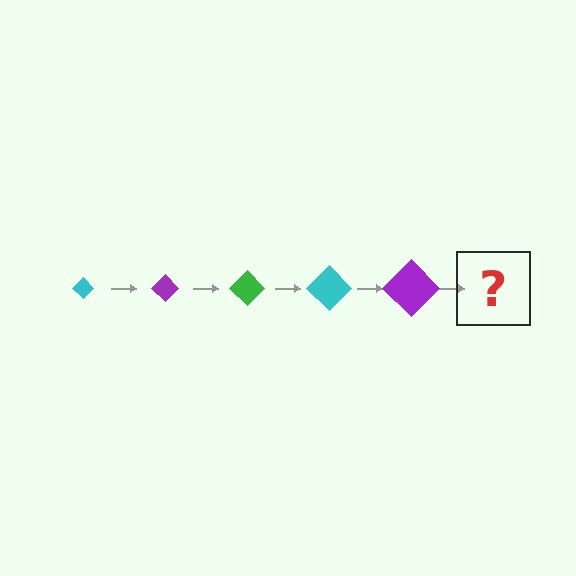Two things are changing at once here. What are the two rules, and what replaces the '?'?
The two rules are that the diamond grows larger each step and the color cycles through cyan, purple, and green. The '?' should be a green diamond, larger than the previous one.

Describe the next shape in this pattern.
It should be a green diamond, larger than the previous one.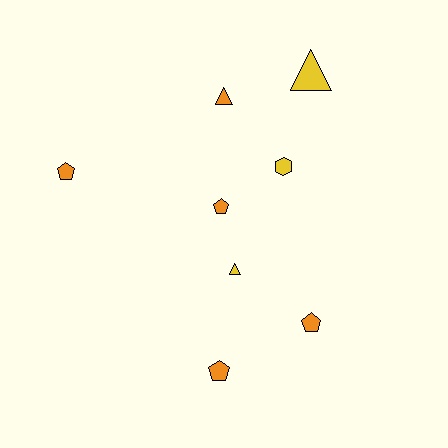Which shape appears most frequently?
Pentagon, with 4 objects.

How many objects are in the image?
There are 8 objects.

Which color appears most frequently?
Orange, with 5 objects.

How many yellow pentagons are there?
There are no yellow pentagons.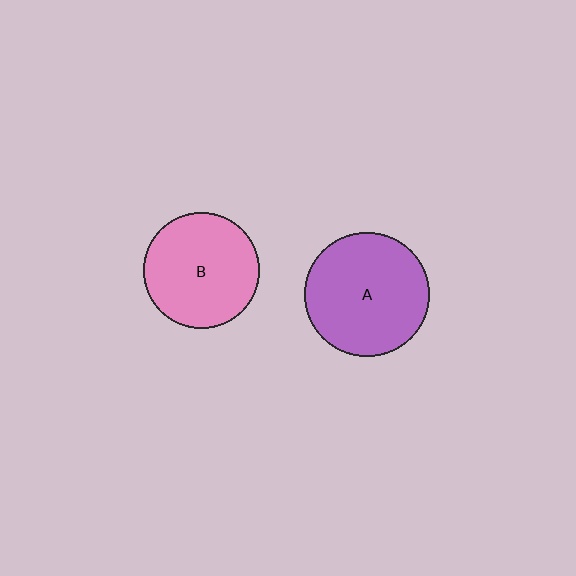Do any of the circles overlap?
No, none of the circles overlap.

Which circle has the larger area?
Circle A (purple).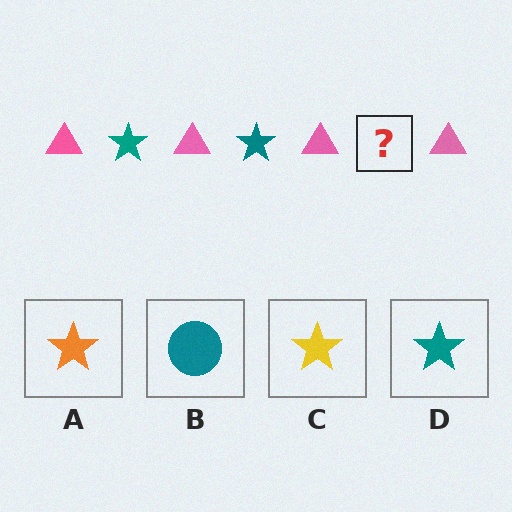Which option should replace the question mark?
Option D.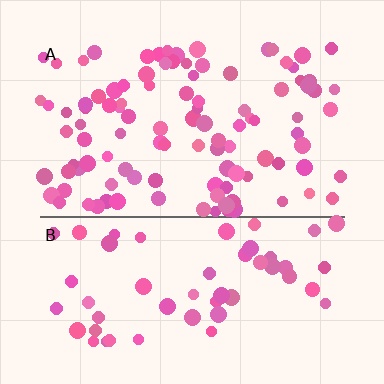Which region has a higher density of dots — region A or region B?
A (the top).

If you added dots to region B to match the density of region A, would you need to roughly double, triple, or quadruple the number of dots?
Approximately double.